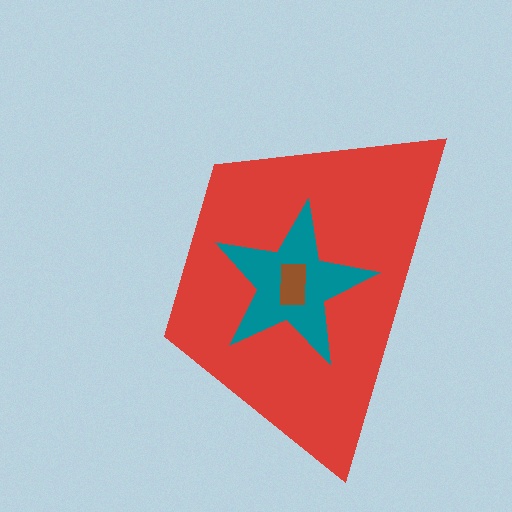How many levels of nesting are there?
3.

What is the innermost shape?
The brown rectangle.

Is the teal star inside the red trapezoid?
Yes.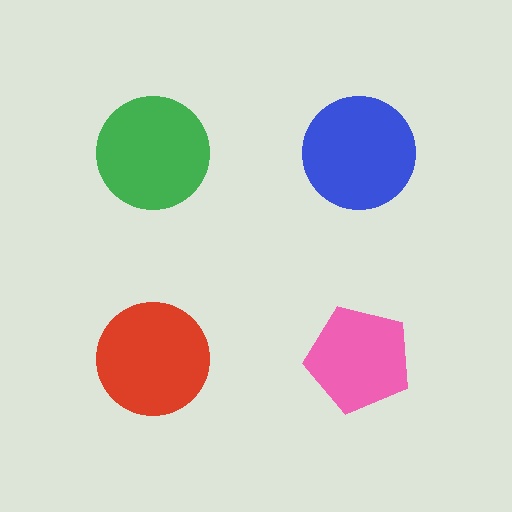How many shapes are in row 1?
2 shapes.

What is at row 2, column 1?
A red circle.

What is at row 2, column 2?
A pink pentagon.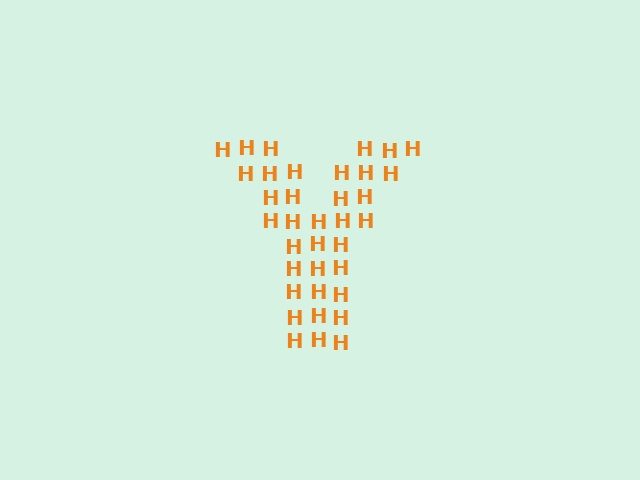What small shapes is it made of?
It is made of small letter H's.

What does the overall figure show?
The overall figure shows the letter Y.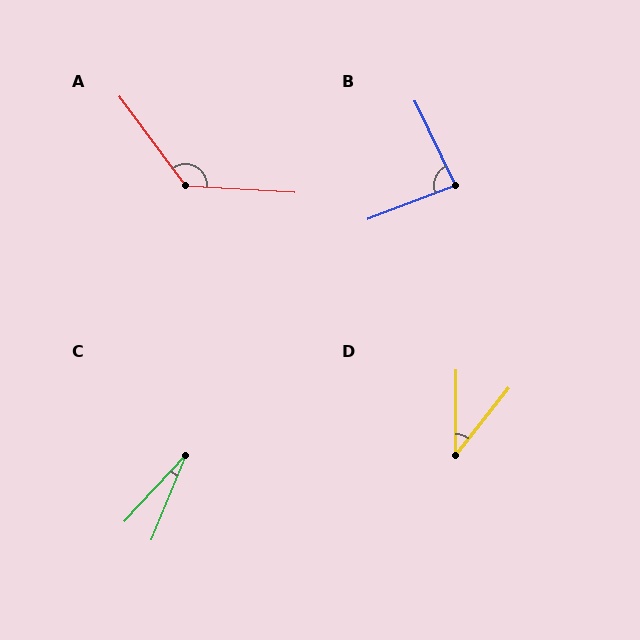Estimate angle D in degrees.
Approximately 38 degrees.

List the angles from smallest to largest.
C (20°), D (38°), B (85°), A (130°).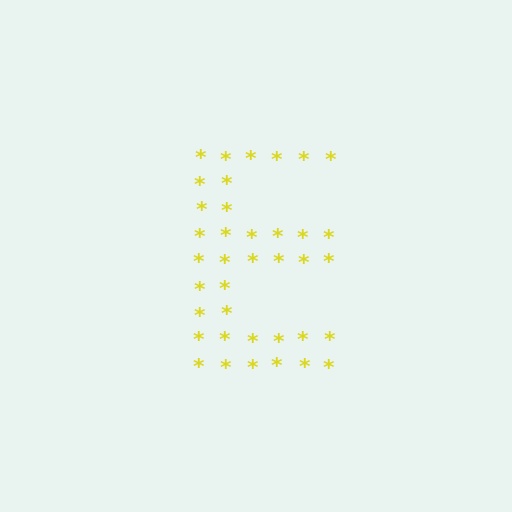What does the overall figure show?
The overall figure shows the letter E.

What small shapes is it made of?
It is made of small asterisks.